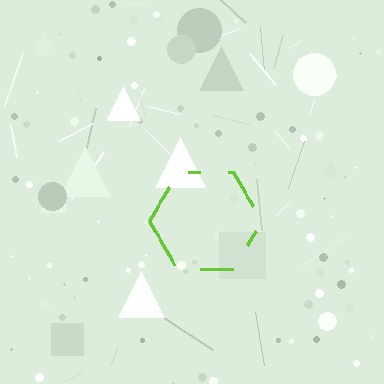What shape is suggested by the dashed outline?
The dashed outline suggests a hexagon.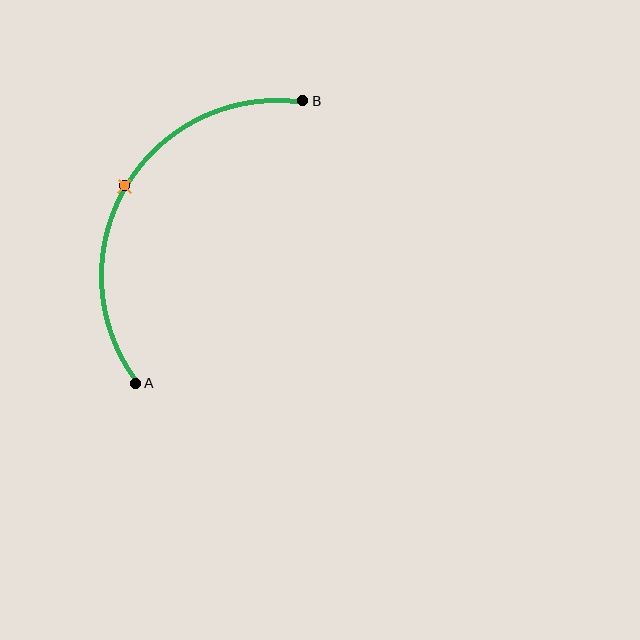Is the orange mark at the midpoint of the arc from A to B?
Yes. The orange mark lies on the arc at equal arc-length from both A and B — it is the arc midpoint.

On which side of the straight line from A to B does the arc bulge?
The arc bulges to the left of the straight line connecting A and B.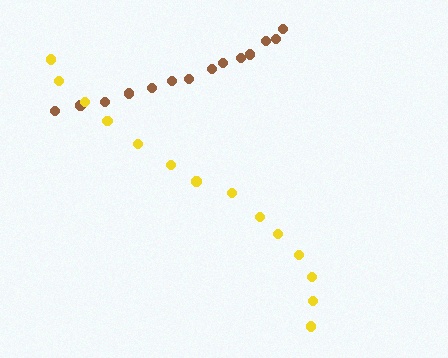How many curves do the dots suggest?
There are 2 distinct paths.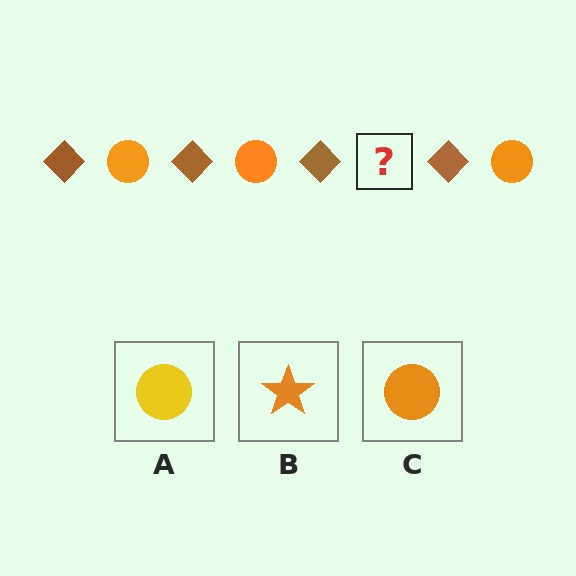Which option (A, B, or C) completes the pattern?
C.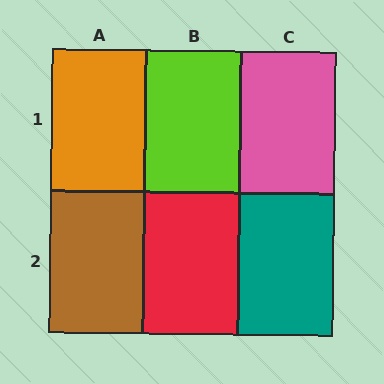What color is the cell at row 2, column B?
Red.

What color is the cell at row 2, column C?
Teal.